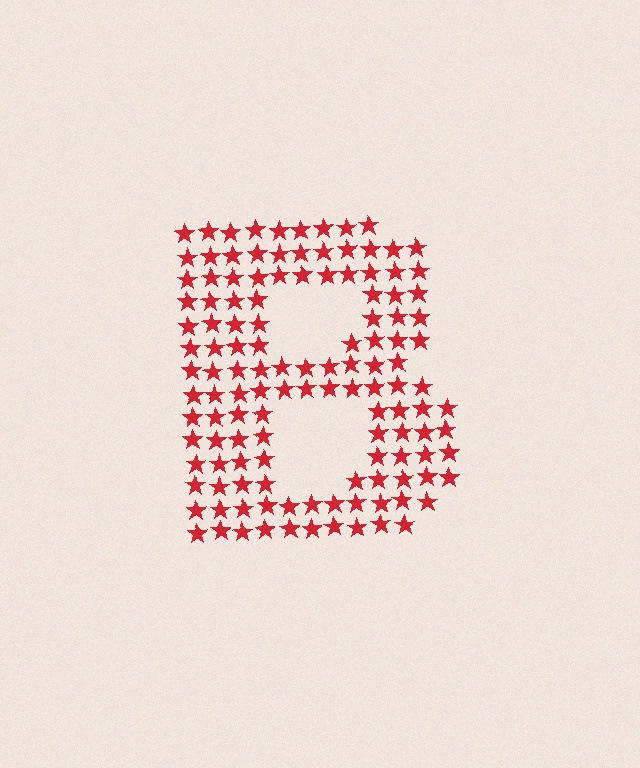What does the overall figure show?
The overall figure shows the letter B.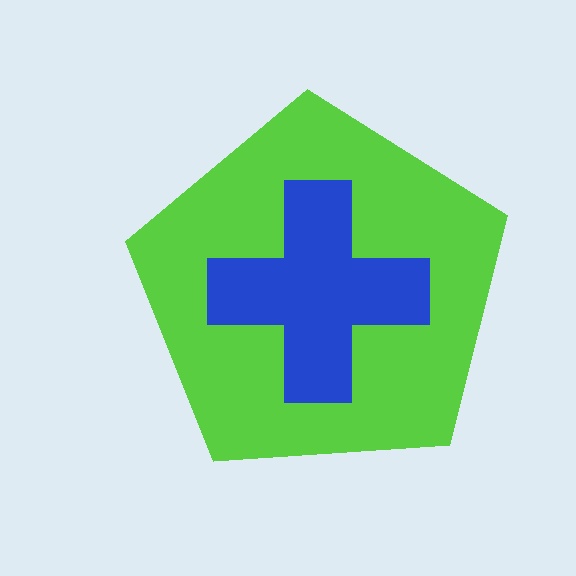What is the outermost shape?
The lime pentagon.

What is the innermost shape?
The blue cross.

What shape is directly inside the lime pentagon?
The blue cross.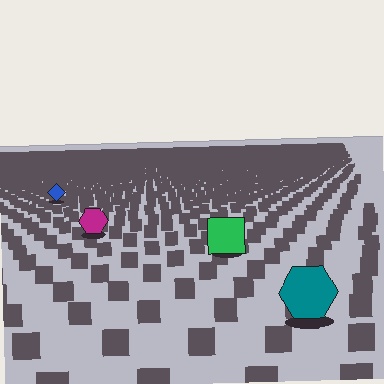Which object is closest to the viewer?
The teal hexagon is closest. The texture marks near it are larger and more spread out.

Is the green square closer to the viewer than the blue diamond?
Yes. The green square is closer — you can tell from the texture gradient: the ground texture is coarser near it.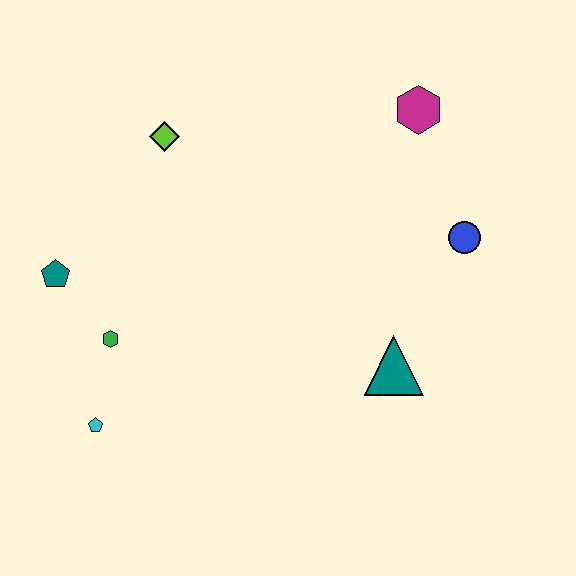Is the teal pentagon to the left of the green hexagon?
Yes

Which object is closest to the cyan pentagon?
The green hexagon is closest to the cyan pentagon.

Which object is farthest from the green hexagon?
The magenta hexagon is farthest from the green hexagon.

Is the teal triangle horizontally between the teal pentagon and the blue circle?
Yes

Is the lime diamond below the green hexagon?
No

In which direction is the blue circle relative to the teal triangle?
The blue circle is above the teal triangle.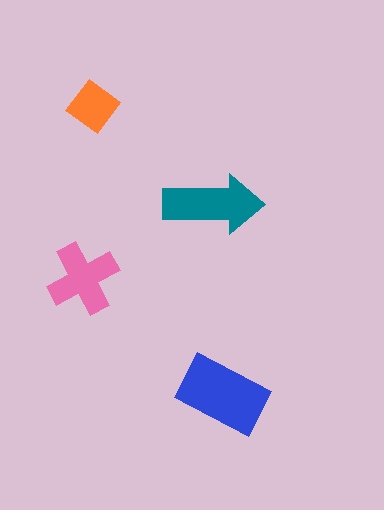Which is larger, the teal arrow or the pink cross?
The teal arrow.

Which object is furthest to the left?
The pink cross is leftmost.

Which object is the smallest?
The orange diamond.